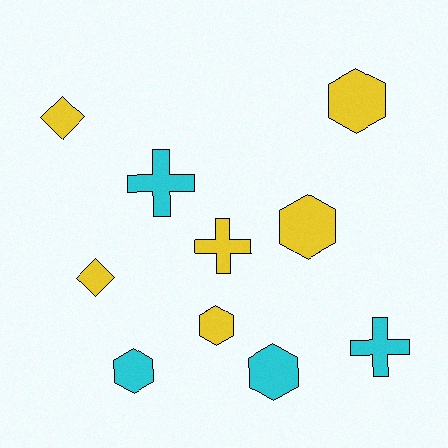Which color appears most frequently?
Yellow, with 6 objects.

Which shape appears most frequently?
Hexagon, with 5 objects.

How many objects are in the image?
There are 10 objects.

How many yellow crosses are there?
There is 1 yellow cross.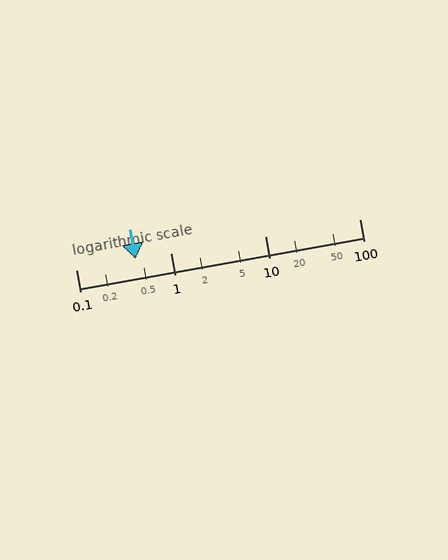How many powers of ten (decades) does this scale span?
The scale spans 3 decades, from 0.1 to 100.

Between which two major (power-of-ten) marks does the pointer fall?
The pointer is between 0.1 and 1.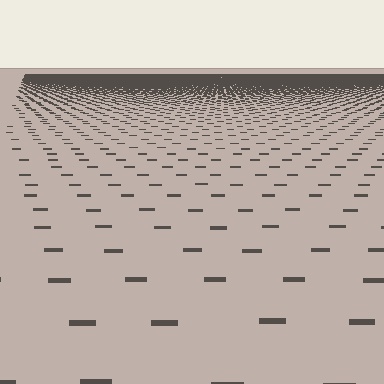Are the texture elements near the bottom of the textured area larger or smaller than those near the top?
Larger. Near the bottom, elements are closer to the viewer and appear at a bigger on-screen size.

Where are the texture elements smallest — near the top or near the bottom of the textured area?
Near the top.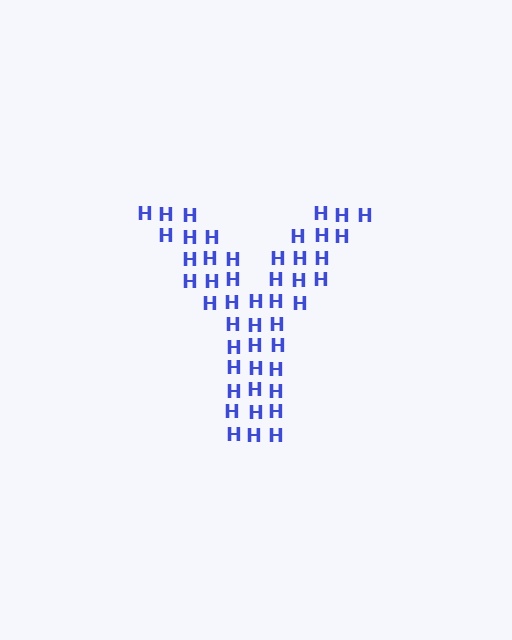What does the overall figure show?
The overall figure shows the letter Y.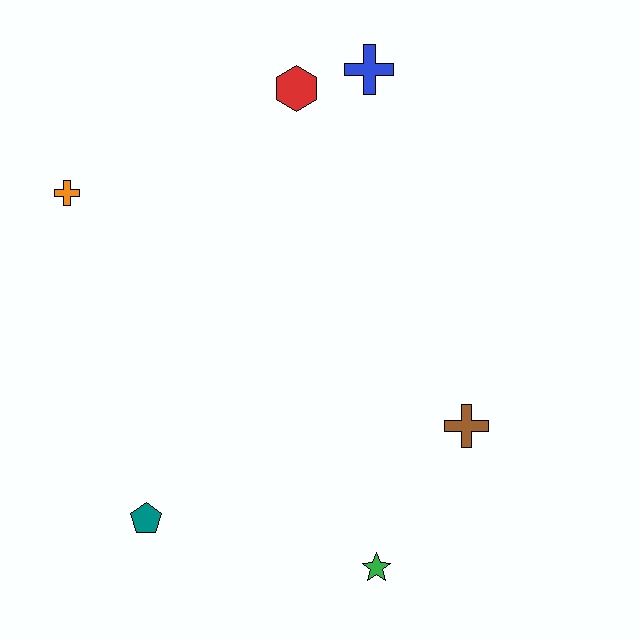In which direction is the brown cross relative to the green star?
The brown cross is above the green star.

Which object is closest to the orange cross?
The red hexagon is closest to the orange cross.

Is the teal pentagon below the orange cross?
Yes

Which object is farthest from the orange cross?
The green star is farthest from the orange cross.